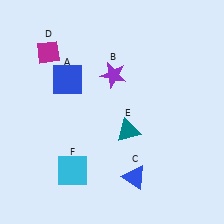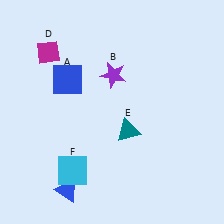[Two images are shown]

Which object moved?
The blue triangle (C) moved left.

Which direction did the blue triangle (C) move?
The blue triangle (C) moved left.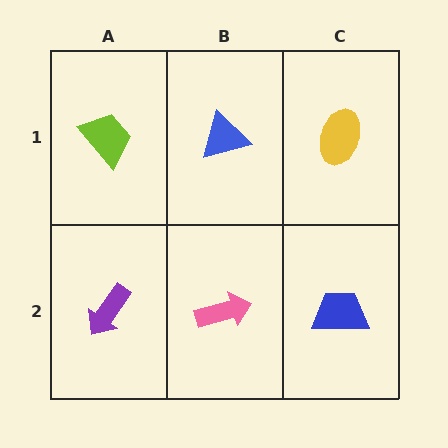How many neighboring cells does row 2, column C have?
2.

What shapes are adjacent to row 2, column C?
A yellow ellipse (row 1, column C), a pink arrow (row 2, column B).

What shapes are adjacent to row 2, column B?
A blue triangle (row 1, column B), a purple arrow (row 2, column A), a blue trapezoid (row 2, column C).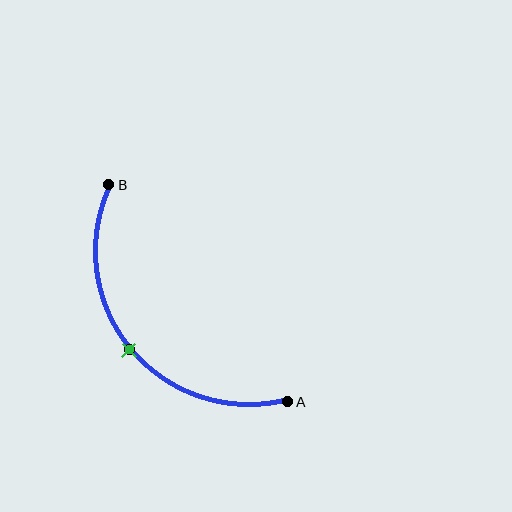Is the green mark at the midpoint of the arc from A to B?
Yes. The green mark lies on the arc at equal arc-length from both A and B — it is the arc midpoint.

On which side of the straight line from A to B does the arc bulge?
The arc bulges below and to the left of the straight line connecting A and B.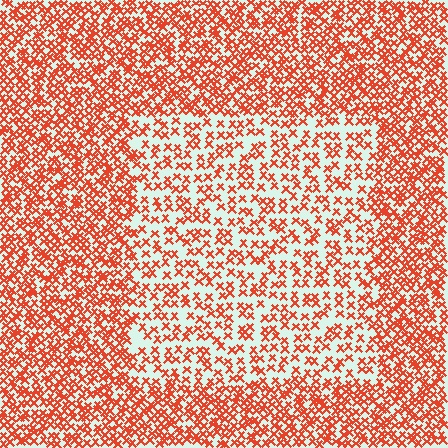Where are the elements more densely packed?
The elements are more densely packed outside the rectangle boundary.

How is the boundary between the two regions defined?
The boundary is defined by a change in element density (approximately 1.9x ratio). All elements are the same color, size, and shape.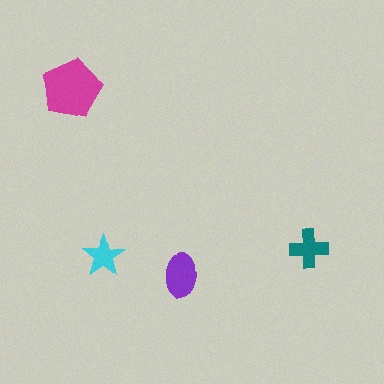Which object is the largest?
The magenta pentagon.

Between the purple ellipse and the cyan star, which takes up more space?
The purple ellipse.